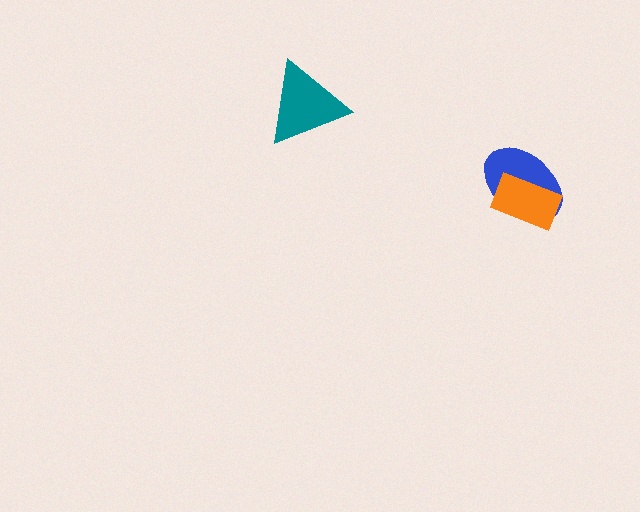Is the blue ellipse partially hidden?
Yes, it is partially covered by another shape.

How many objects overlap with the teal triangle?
0 objects overlap with the teal triangle.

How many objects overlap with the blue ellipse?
1 object overlaps with the blue ellipse.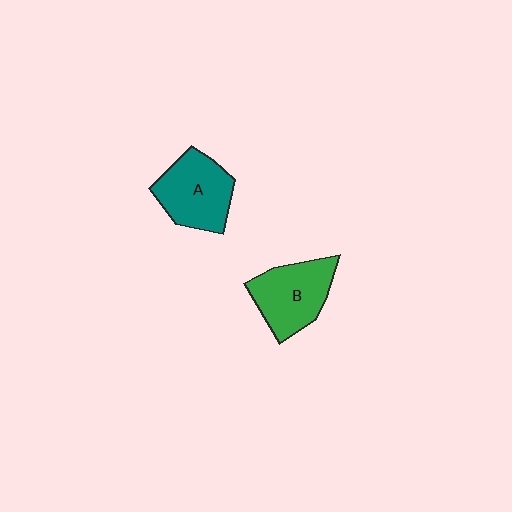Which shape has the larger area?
Shape B (green).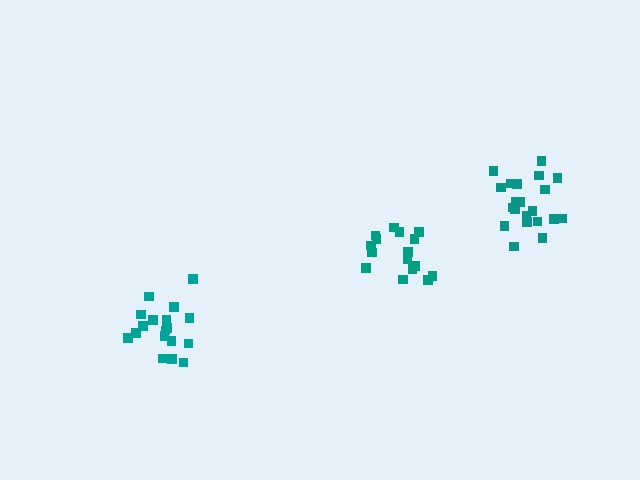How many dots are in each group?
Group 1: 21 dots, Group 2: 18 dots, Group 3: 16 dots (55 total).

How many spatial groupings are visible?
There are 3 spatial groupings.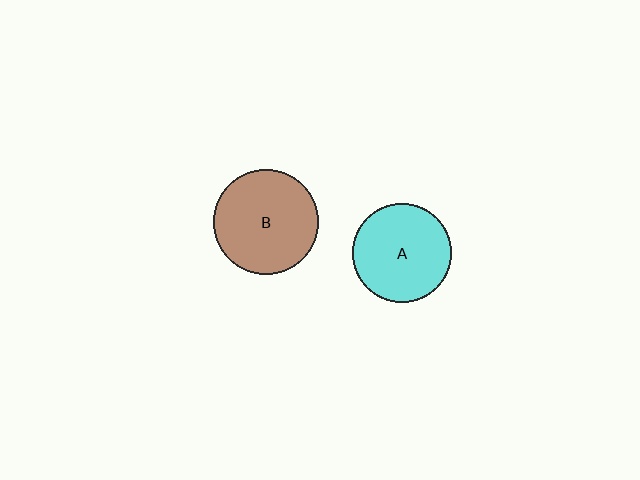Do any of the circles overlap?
No, none of the circles overlap.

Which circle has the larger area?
Circle B (brown).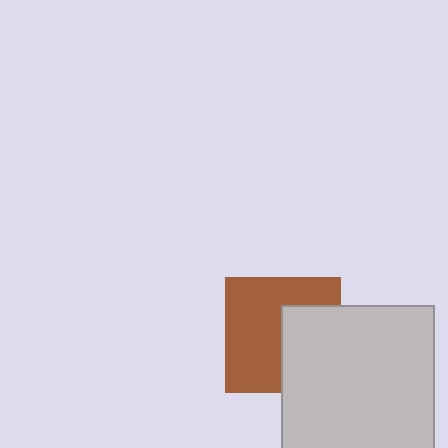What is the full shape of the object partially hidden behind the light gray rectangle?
The partially hidden object is a brown square.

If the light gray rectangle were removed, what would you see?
You would see the complete brown square.